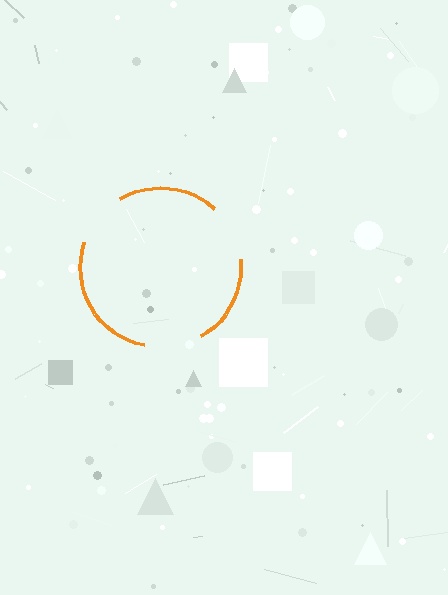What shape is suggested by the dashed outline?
The dashed outline suggests a circle.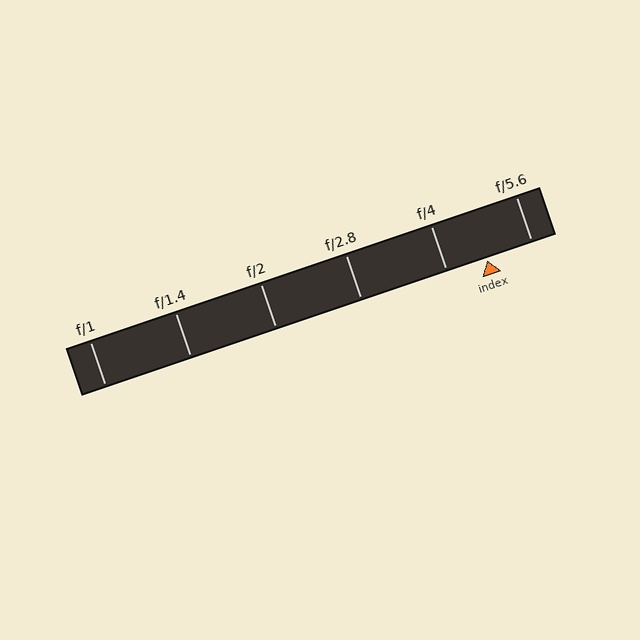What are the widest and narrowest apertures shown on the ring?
The widest aperture shown is f/1 and the narrowest is f/5.6.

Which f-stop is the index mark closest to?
The index mark is closest to f/4.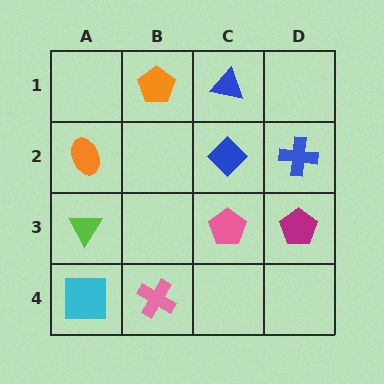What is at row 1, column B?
An orange pentagon.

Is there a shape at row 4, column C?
No, that cell is empty.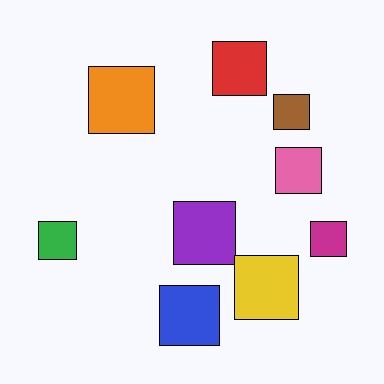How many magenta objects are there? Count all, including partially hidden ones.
There is 1 magenta object.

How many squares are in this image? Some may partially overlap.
There are 9 squares.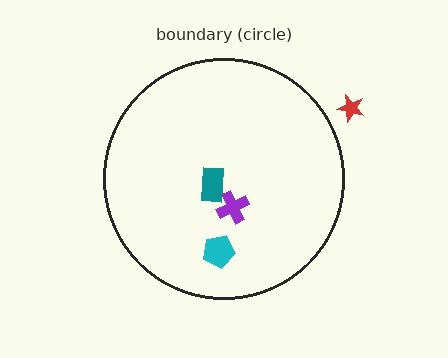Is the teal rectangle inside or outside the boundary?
Inside.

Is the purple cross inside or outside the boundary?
Inside.